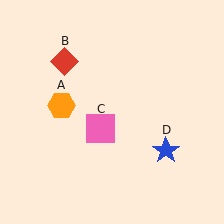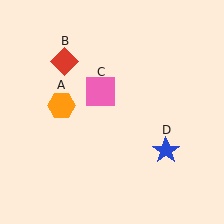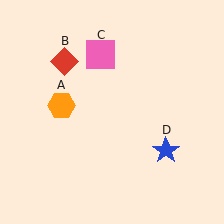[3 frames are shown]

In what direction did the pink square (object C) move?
The pink square (object C) moved up.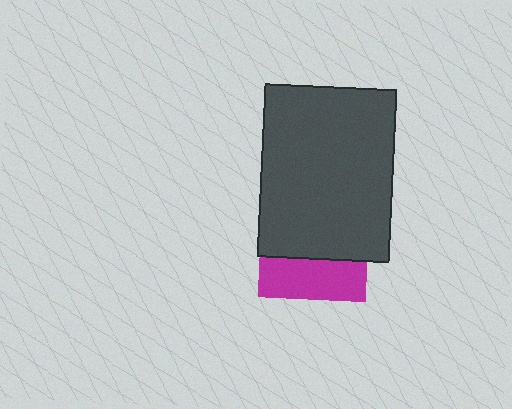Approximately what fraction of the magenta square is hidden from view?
Roughly 63% of the magenta square is hidden behind the dark gray rectangle.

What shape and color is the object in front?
The object in front is a dark gray rectangle.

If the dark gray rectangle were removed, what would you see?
You would see the complete magenta square.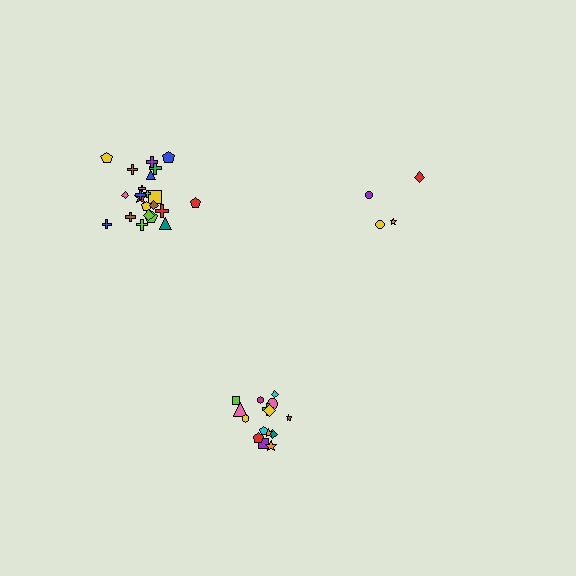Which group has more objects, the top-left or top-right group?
The top-left group.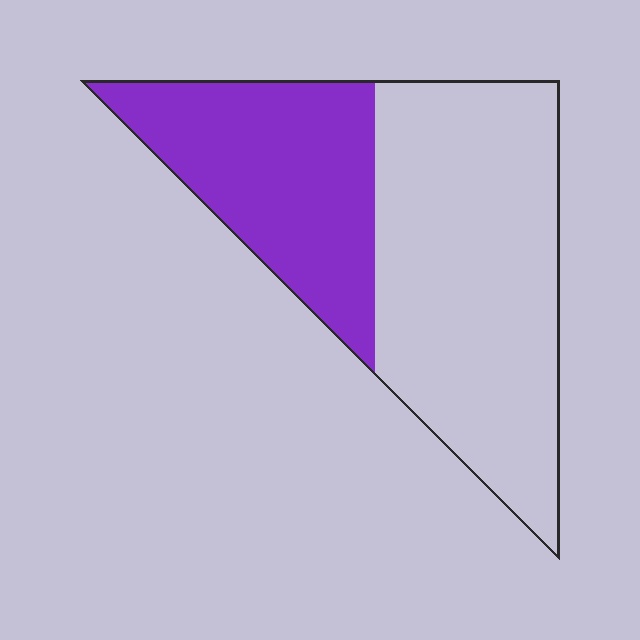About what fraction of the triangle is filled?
About three eighths (3/8).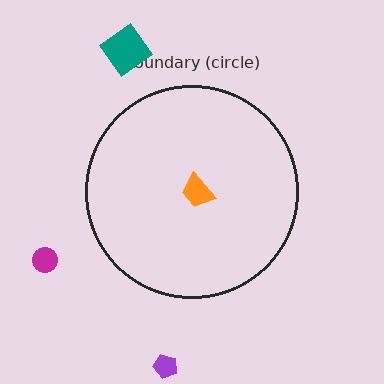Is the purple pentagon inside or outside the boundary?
Outside.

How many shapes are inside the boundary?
1 inside, 3 outside.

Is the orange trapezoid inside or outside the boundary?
Inside.